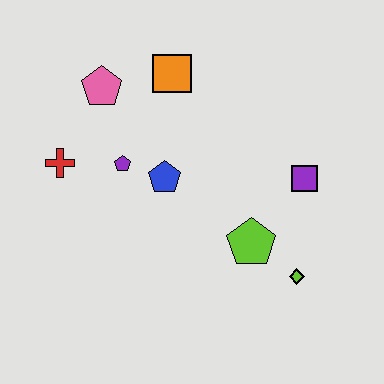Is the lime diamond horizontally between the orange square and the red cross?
No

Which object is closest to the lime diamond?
The lime pentagon is closest to the lime diamond.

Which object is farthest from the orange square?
The lime diamond is farthest from the orange square.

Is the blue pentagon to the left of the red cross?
No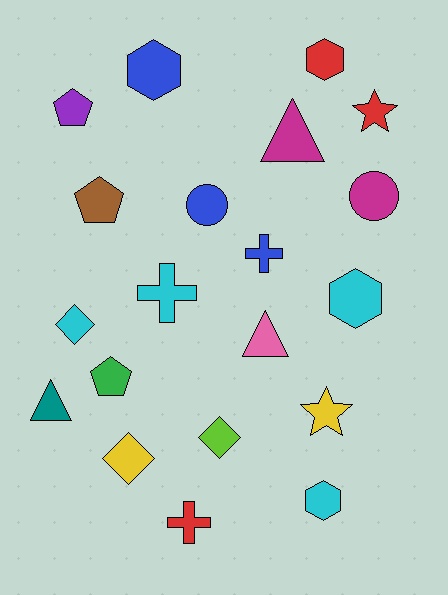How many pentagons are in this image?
There are 3 pentagons.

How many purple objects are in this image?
There is 1 purple object.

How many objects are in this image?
There are 20 objects.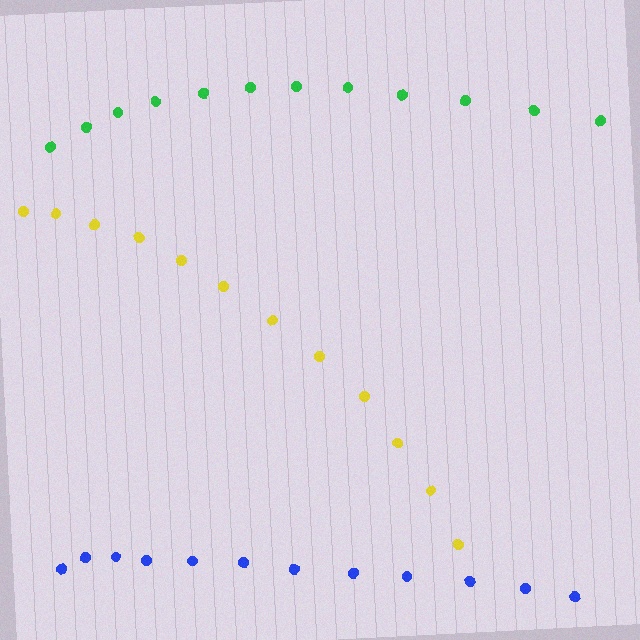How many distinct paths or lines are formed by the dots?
There are 3 distinct paths.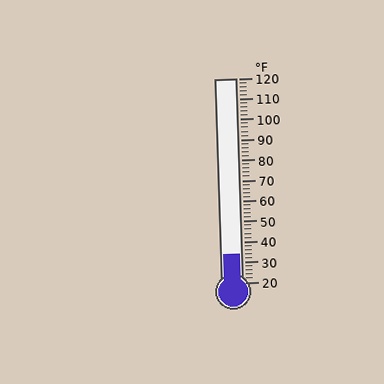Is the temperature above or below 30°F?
The temperature is above 30°F.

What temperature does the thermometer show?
The thermometer shows approximately 34°F.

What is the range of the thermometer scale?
The thermometer scale ranges from 20°F to 120°F.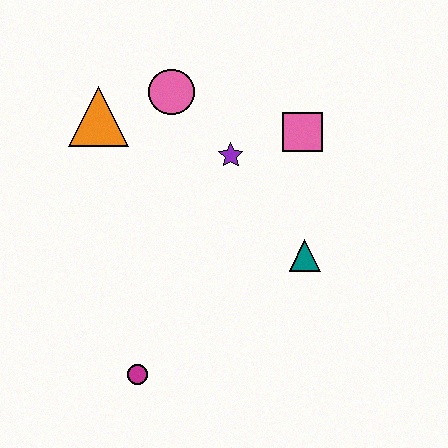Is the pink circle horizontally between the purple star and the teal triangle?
No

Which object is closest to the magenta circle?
The teal triangle is closest to the magenta circle.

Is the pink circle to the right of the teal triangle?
No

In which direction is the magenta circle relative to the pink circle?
The magenta circle is below the pink circle.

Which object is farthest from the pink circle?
The magenta circle is farthest from the pink circle.